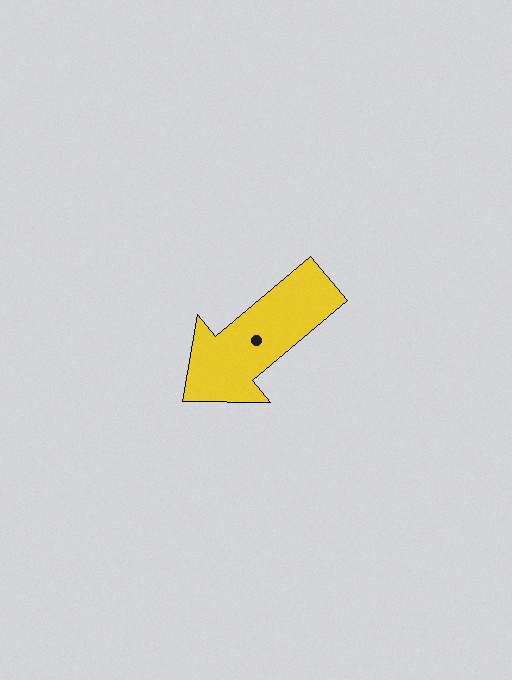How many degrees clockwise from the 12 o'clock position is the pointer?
Approximately 230 degrees.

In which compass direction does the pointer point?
Southwest.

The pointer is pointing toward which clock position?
Roughly 8 o'clock.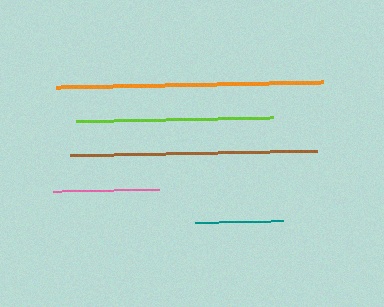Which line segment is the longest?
The orange line is the longest at approximately 267 pixels.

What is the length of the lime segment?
The lime segment is approximately 197 pixels long.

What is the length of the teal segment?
The teal segment is approximately 88 pixels long.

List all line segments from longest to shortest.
From longest to shortest: orange, brown, lime, pink, teal.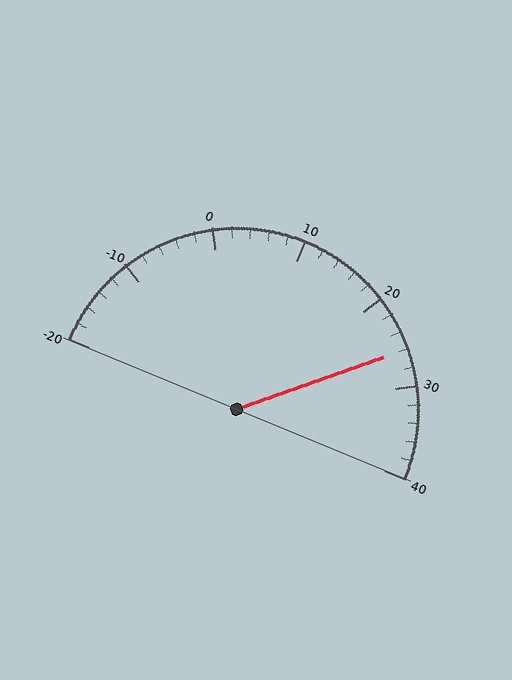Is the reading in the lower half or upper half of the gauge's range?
The reading is in the upper half of the range (-20 to 40).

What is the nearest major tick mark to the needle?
The nearest major tick mark is 30.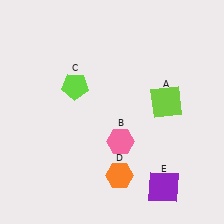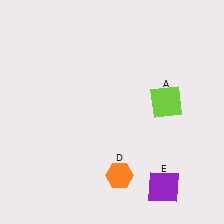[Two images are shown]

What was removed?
The pink hexagon (B), the lime pentagon (C) were removed in Image 2.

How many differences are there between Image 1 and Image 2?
There are 2 differences between the two images.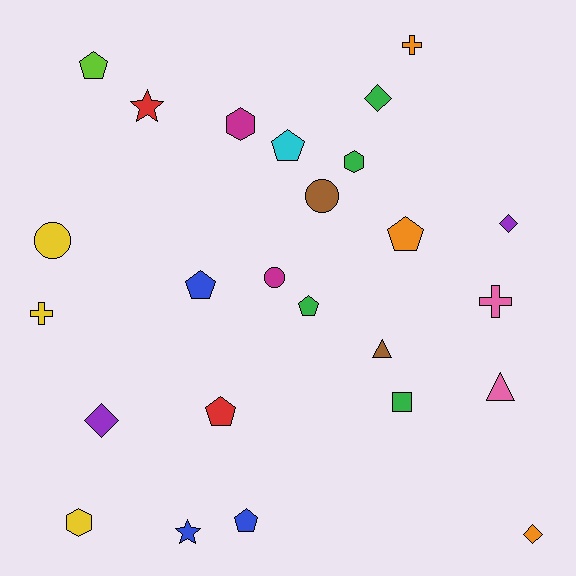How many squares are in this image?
There is 1 square.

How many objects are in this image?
There are 25 objects.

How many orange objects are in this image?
There are 3 orange objects.